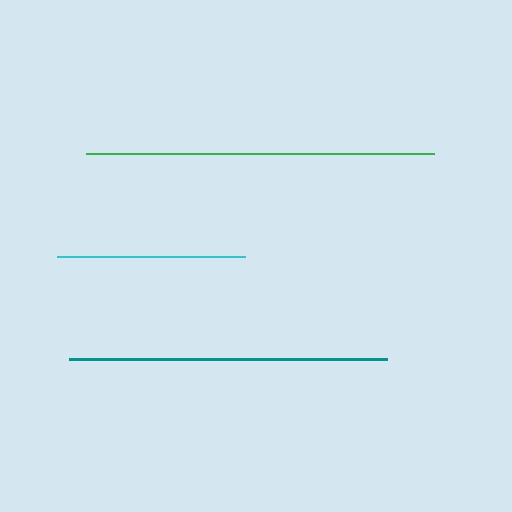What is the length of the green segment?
The green segment is approximately 347 pixels long.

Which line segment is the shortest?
The cyan line is the shortest at approximately 188 pixels.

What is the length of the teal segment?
The teal segment is approximately 318 pixels long.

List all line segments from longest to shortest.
From longest to shortest: green, teal, cyan.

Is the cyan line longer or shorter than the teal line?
The teal line is longer than the cyan line.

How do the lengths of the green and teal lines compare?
The green and teal lines are approximately the same length.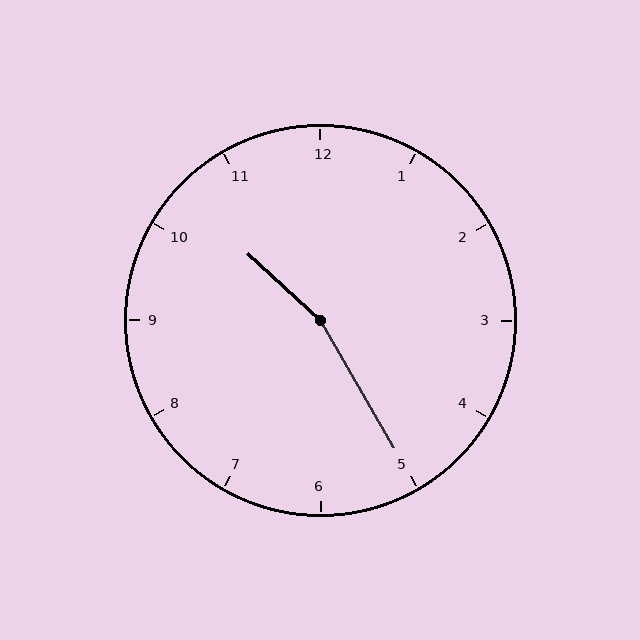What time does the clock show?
10:25.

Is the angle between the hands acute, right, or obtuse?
It is obtuse.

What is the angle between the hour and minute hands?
Approximately 162 degrees.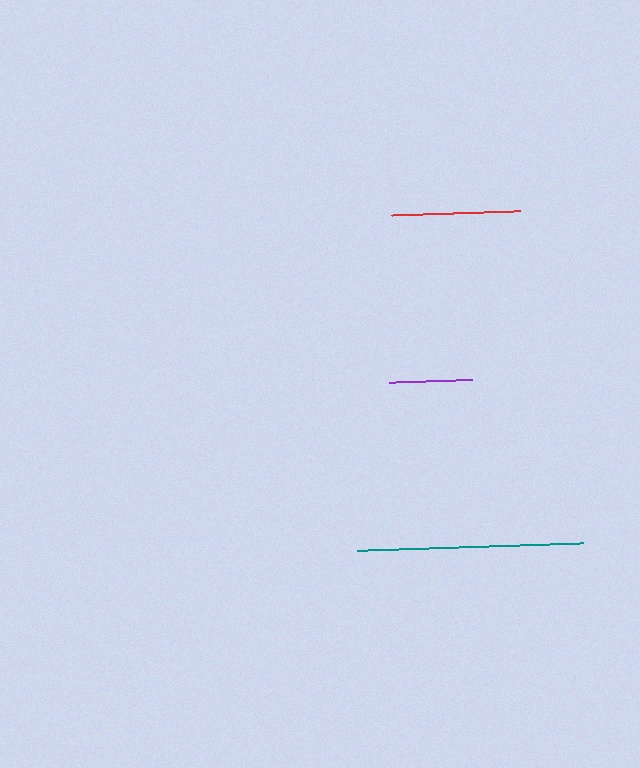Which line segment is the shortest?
The purple line is the shortest at approximately 84 pixels.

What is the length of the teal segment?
The teal segment is approximately 227 pixels long.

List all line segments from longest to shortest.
From longest to shortest: teal, red, purple.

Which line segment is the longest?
The teal line is the longest at approximately 227 pixels.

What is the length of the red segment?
The red segment is approximately 129 pixels long.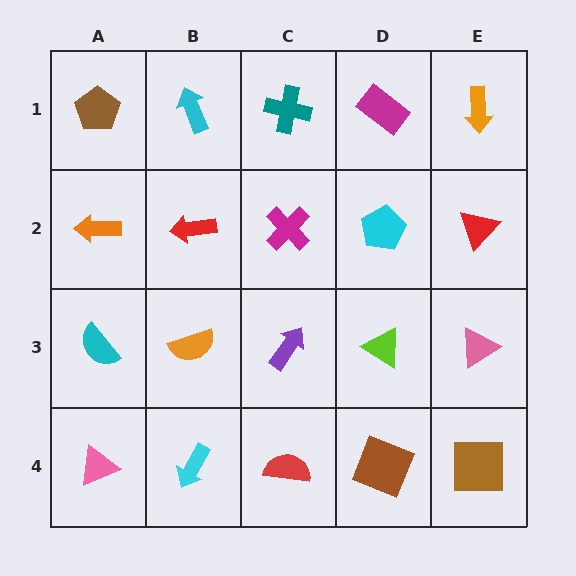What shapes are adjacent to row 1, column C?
A magenta cross (row 2, column C), a cyan arrow (row 1, column B), a magenta rectangle (row 1, column D).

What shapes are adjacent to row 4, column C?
A purple arrow (row 3, column C), a cyan arrow (row 4, column B), a brown square (row 4, column D).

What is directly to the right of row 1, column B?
A teal cross.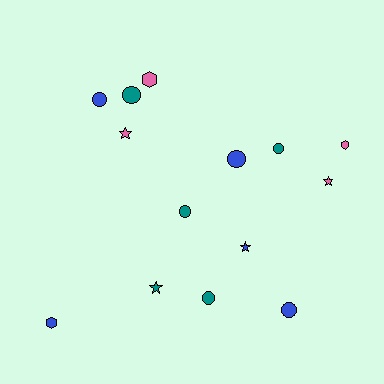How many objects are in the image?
There are 14 objects.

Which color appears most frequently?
Blue, with 5 objects.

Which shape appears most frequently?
Circle, with 7 objects.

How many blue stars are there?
There is 1 blue star.